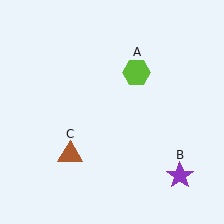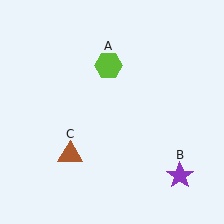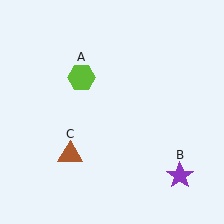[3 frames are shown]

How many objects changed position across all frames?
1 object changed position: lime hexagon (object A).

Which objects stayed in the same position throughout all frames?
Purple star (object B) and brown triangle (object C) remained stationary.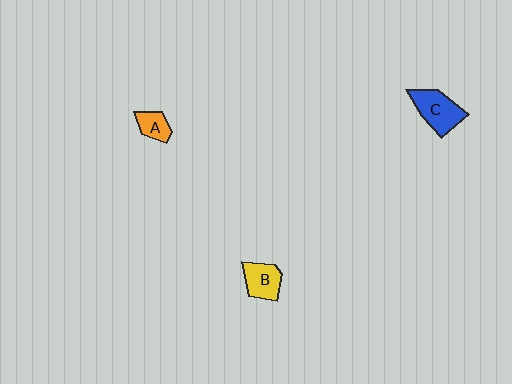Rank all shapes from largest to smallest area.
From largest to smallest: C (blue), B (yellow), A (orange).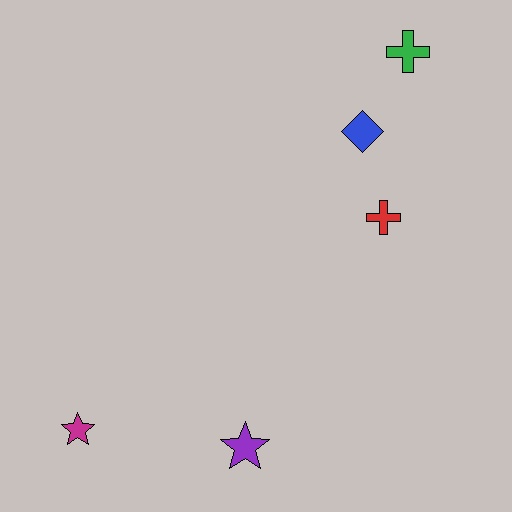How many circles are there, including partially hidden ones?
There are no circles.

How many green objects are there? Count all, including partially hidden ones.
There is 1 green object.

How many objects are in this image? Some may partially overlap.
There are 5 objects.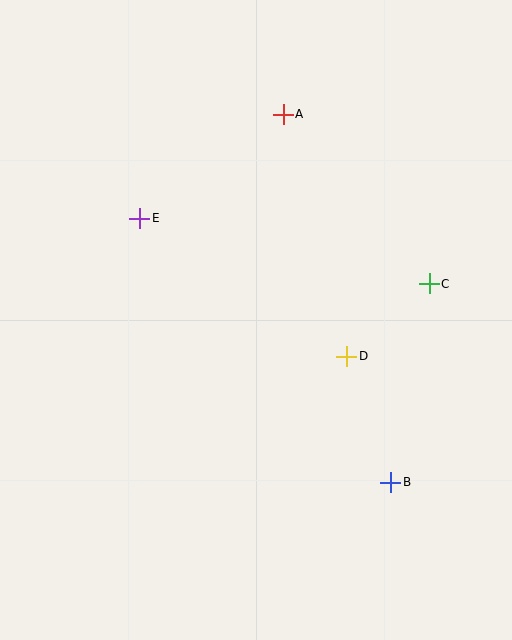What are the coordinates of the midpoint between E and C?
The midpoint between E and C is at (285, 251).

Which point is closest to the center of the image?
Point D at (347, 356) is closest to the center.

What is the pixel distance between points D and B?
The distance between D and B is 133 pixels.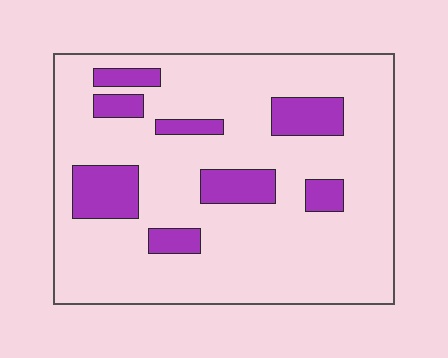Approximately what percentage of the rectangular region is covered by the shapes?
Approximately 20%.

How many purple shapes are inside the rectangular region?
8.